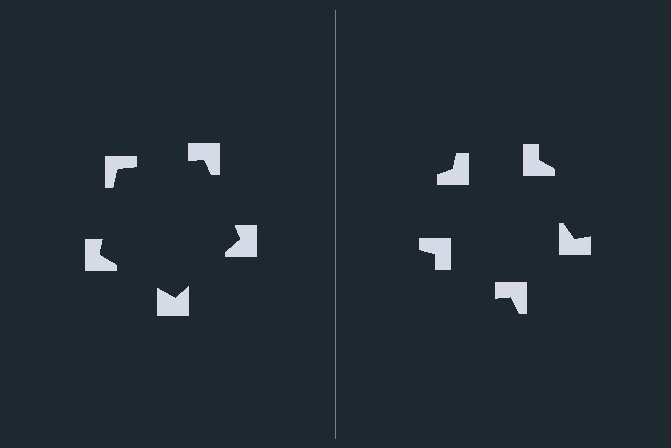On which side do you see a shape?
An illusory pentagon appears on the left side. On the right side the wedge cuts are rotated, so no coherent shape forms.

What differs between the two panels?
The notched squares are positioned identically on both sides; only the wedge orientations differ. On the left they align to a pentagon; on the right they are misaligned.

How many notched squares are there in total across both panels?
10 — 5 on each side.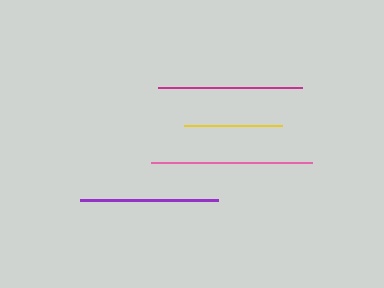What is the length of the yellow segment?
The yellow segment is approximately 99 pixels long.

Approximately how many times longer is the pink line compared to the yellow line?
The pink line is approximately 1.6 times the length of the yellow line.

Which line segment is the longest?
The pink line is the longest at approximately 161 pixels.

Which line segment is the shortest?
The yellow line is the shortest at approximately 99 pixels.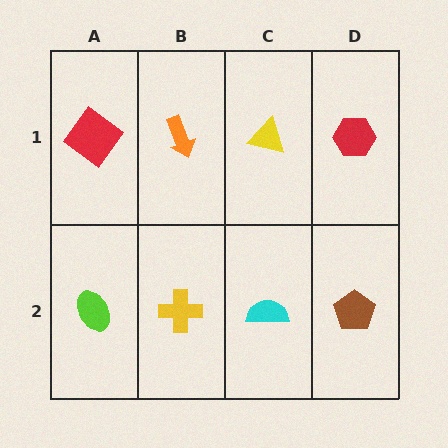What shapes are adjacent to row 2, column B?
An orange arrow (row 1, column B), a lime ellipse (row 2, column A), a cyan semicircle (row 2, column C).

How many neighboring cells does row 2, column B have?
3.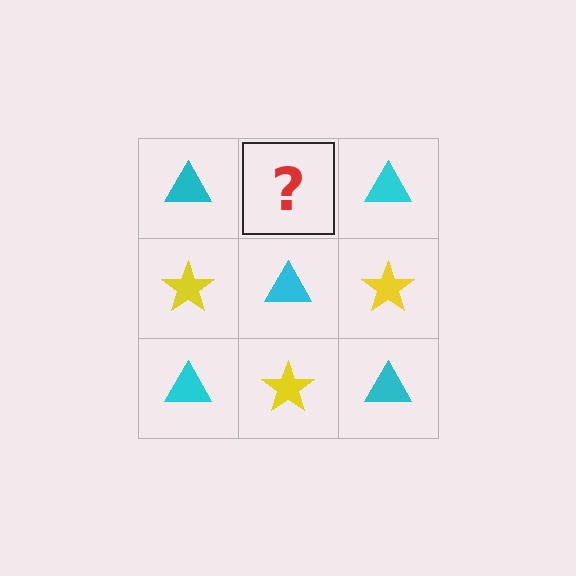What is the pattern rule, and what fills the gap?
The rule is that it alternates cyan triangle and yellow star in a checkerboard pattern. The gap should be filled with a yellow star.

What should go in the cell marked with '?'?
The missing cell should contain a yellow star.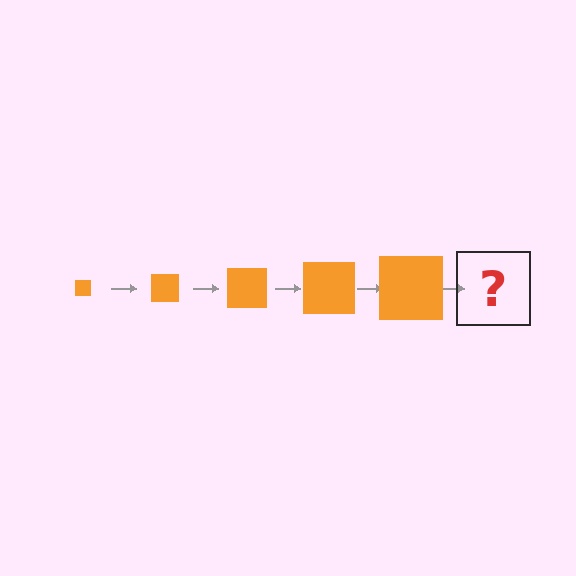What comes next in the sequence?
The next element should be an orange square, larger than the previous one.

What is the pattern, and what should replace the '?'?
The pattern is that the square gets progressively larger each step. The '?' should be an orange square, larger than the previous one.